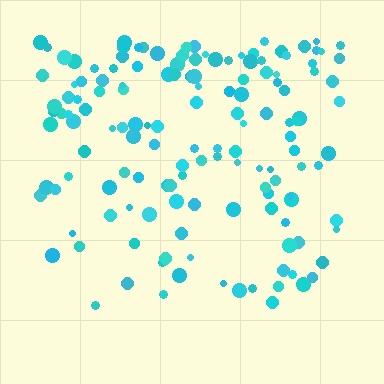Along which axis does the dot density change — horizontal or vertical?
Vertical.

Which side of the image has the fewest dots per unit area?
The bottom.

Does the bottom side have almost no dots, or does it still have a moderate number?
Still a moderate number, just noticeably fewer than the top.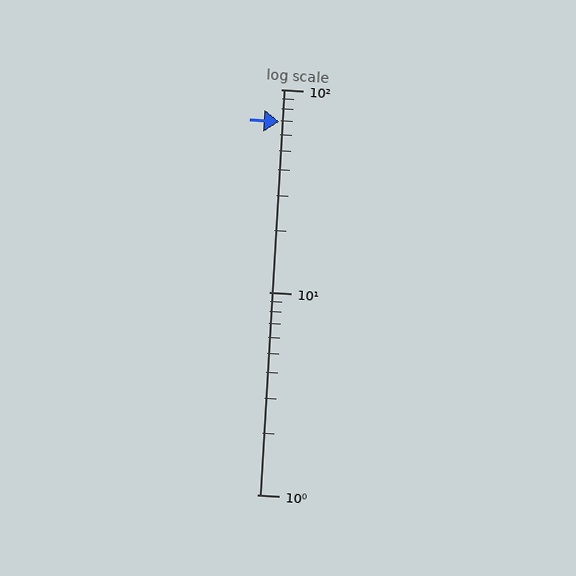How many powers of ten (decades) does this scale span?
The scale spans 2 decades, from 1 to 100.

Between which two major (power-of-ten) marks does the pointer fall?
The pointer is between 10 and 100.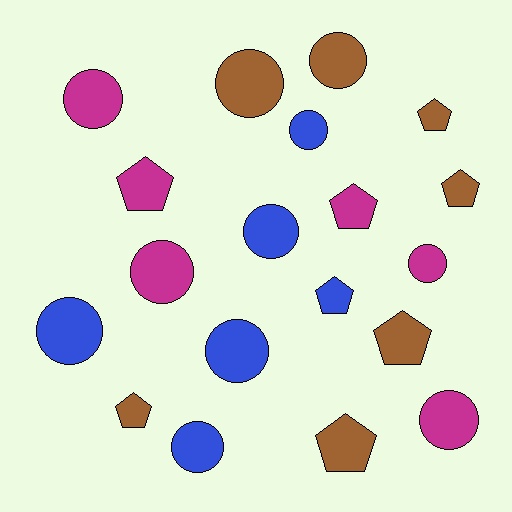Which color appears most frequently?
Brown, with 7 objects.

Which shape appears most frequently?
Circle, with 11 objects.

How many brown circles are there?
There are 2 brown circles.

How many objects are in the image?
There are 19 objects.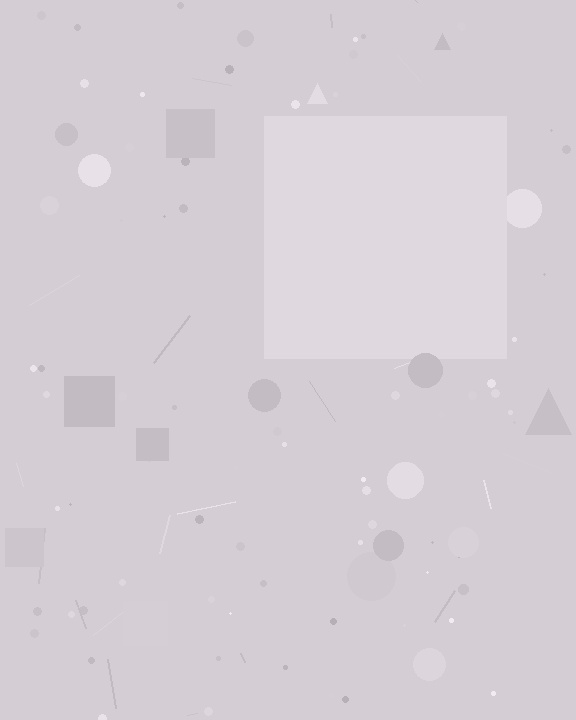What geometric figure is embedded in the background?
A square is embedded in the background.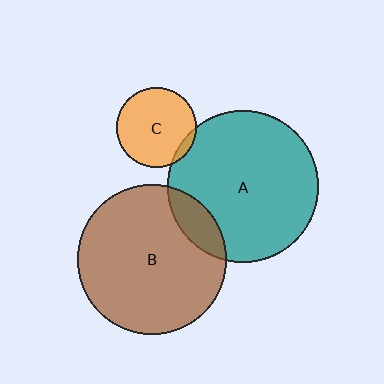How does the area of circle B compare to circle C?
Approximately 3.4 times.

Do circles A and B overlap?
Yes.